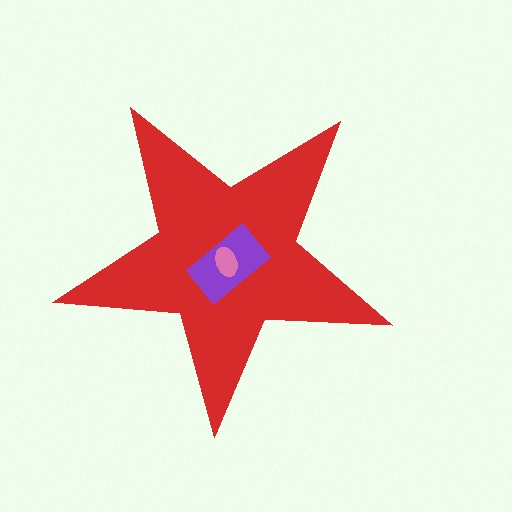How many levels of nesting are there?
3.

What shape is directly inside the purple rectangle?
The pink ellipse.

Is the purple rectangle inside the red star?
Yes.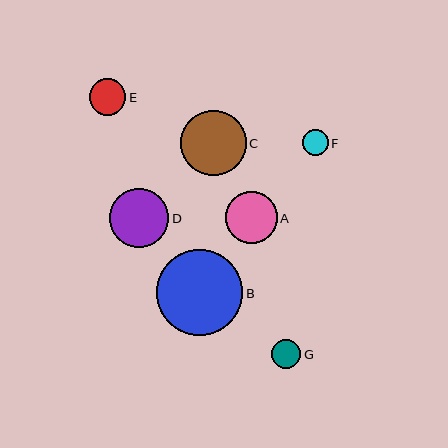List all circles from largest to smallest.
From largest to smallest: B, C, D, A, E, G, F.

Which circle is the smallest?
Circle F is the smallest with a size of approximately 26 pixels.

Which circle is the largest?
Circle B is the largest with a size of approximately 86 pixels.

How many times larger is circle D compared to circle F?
Circle D is approximately 2.3 times the size of circle F.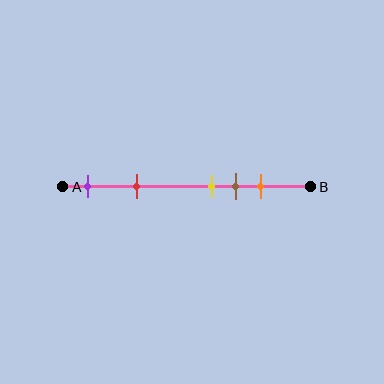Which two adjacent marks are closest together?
The yellow and brown marks are the closest adjacent pair.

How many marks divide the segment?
There are 5 marks dividing the segment.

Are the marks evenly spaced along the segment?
No, the marks are not evenly spaced.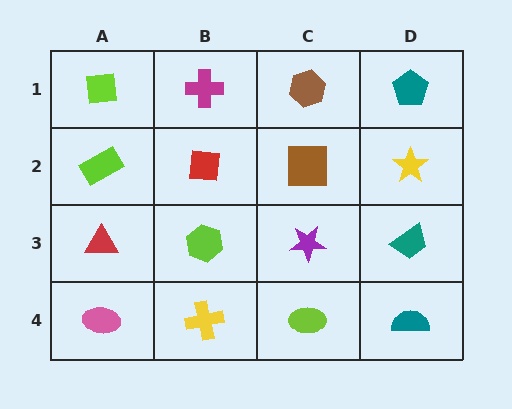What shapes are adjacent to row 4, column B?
A lime hexagon (row 3, column B), a pink ellipse (row 4, column A), a lime ellipse (row 4, column C).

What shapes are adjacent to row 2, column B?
A magenta cross (row 1, column B), a lime hexagon (row 3, column B), a lime rectangle (row 2, column A), a brown square (row 2, column C).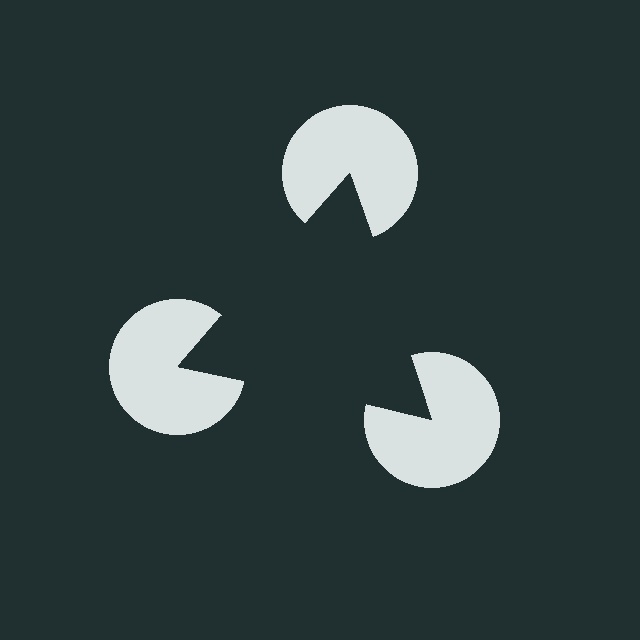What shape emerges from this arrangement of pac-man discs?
An illusory triangle — its edges are inferred from the aligned wedge cuts in the pac-man discs, not physically drawn.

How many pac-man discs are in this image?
There are 3 — one at each vertex of the illusory triangle.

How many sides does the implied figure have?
3 sides.